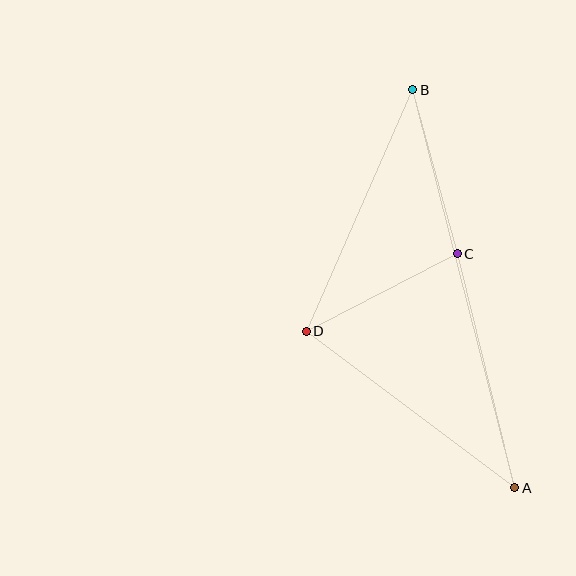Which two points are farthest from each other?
Points A and B are farthest from each other.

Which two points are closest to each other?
Points C and D are closest to each other.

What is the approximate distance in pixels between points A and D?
The distance between A and D is approximately 261 pixels.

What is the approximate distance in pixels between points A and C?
The distance between A and C is approximately 241 pixels.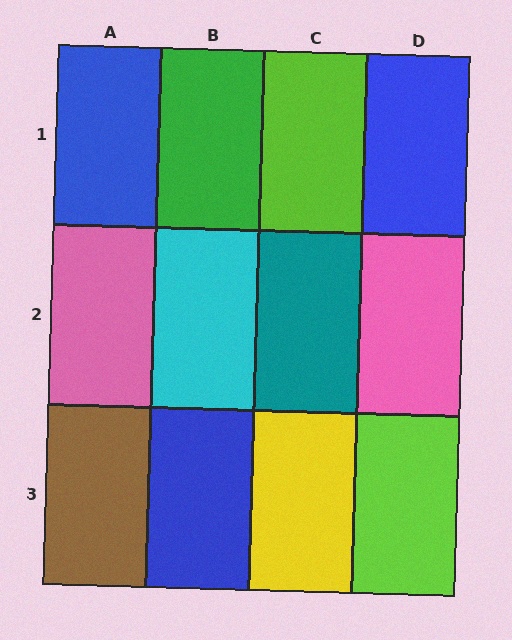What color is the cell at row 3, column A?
Brown.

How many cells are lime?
2 cells are lime.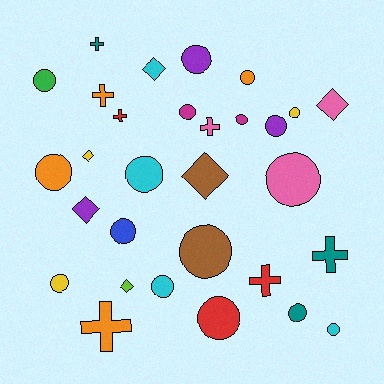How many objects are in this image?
There are 30 objects.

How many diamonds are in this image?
There are 6 diamonds.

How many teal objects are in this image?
There are 3 teal objects.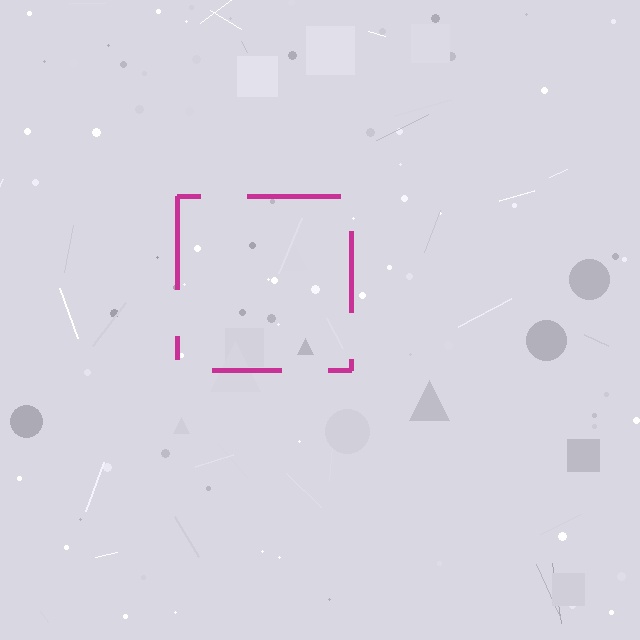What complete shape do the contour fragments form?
The contour fragments form a square.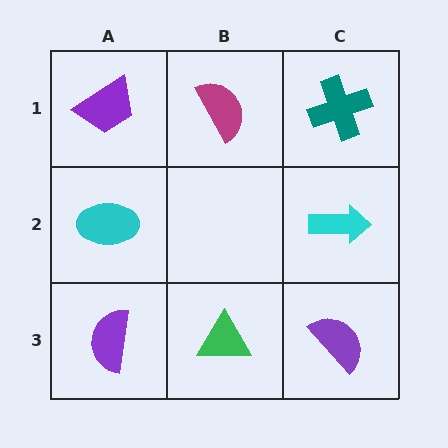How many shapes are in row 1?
3 shapes.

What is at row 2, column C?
A cyan arrow.